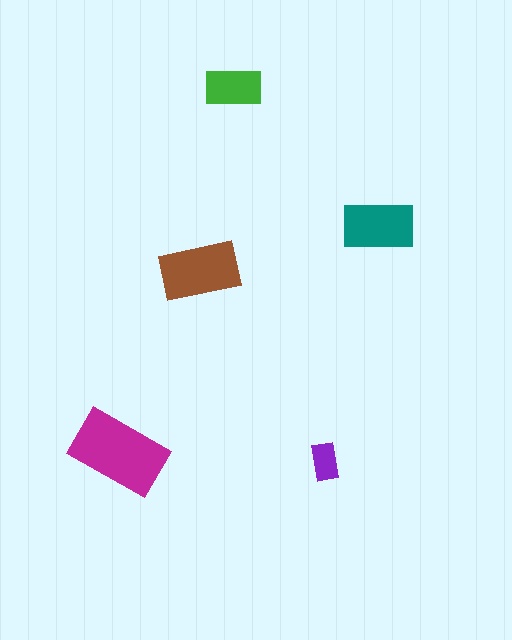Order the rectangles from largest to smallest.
the magenta one, the brown one, the teal one, the green one, the purple one.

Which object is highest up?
The green rectangle is topmost.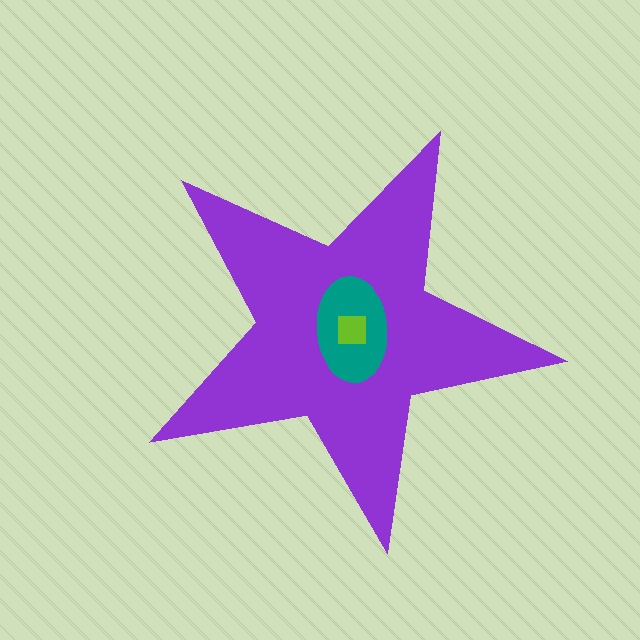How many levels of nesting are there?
3.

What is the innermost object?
The lime square.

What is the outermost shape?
The purple star.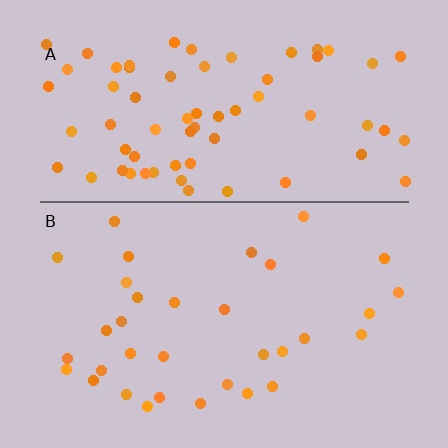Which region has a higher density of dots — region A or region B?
A (the top).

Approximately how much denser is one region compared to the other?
Approximately 2.1× — region A over region B.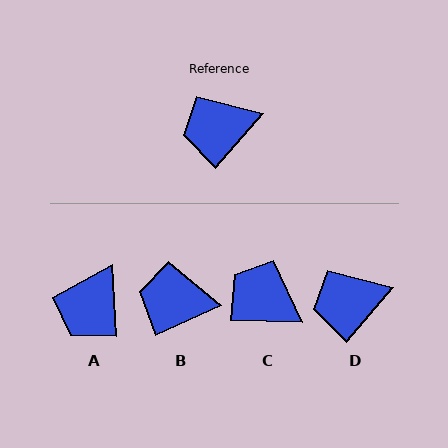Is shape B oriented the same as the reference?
No, it is off by about 25 degrees.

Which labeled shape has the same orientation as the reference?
D.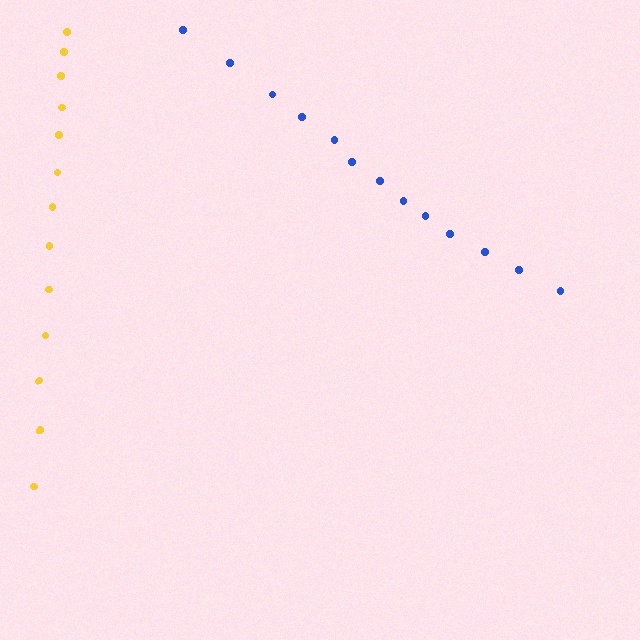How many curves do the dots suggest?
There are 2 distinct paths.